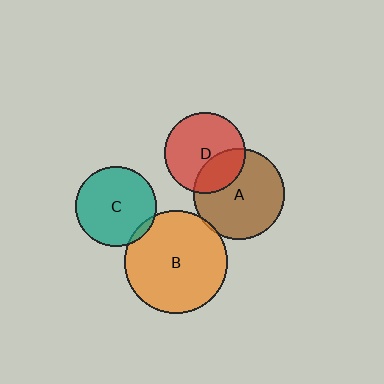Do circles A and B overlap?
Yes.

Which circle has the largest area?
Circle B (orange).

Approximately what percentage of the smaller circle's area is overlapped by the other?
Approximately 5%.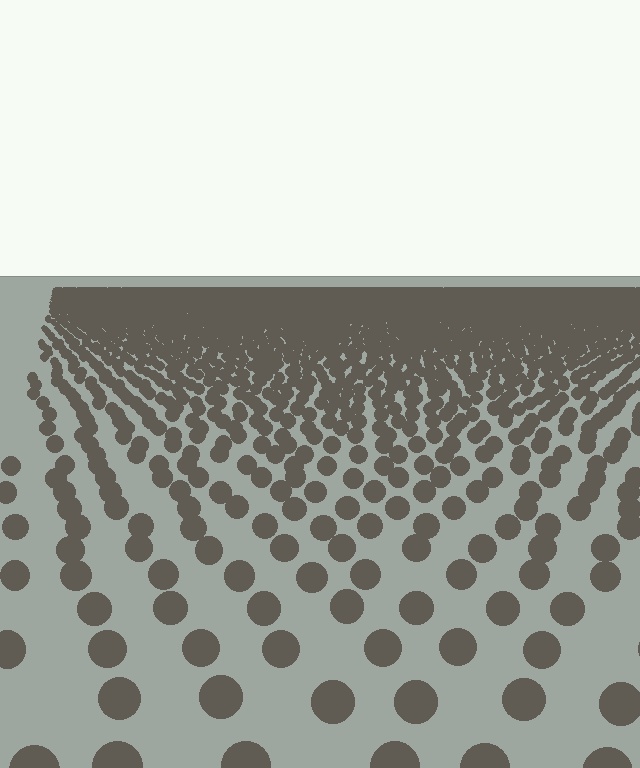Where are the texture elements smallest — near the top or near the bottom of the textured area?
Near the top.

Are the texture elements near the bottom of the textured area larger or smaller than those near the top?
Larger. Near the bottom, elements are closer to the viewer and appear at a bigger on-screen size.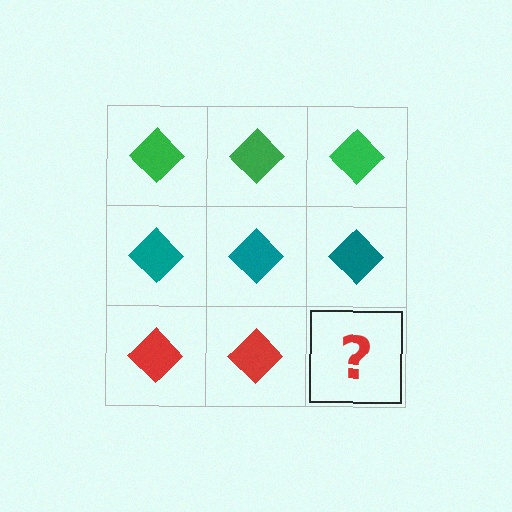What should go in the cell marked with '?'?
The missing cell should contain a red diamond.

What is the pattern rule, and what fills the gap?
The rule is that each row has a consistent color. The gap should be filled with a red diamond.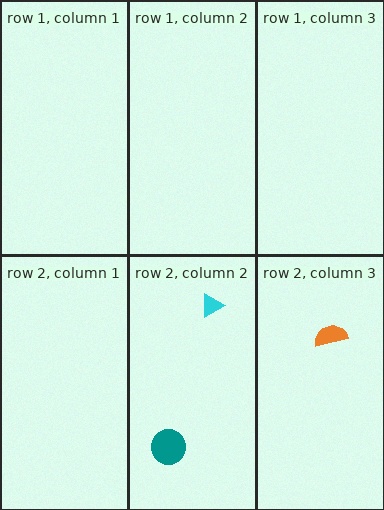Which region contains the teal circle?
The row 2, column 2 region.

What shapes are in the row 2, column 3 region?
The orange semicircle.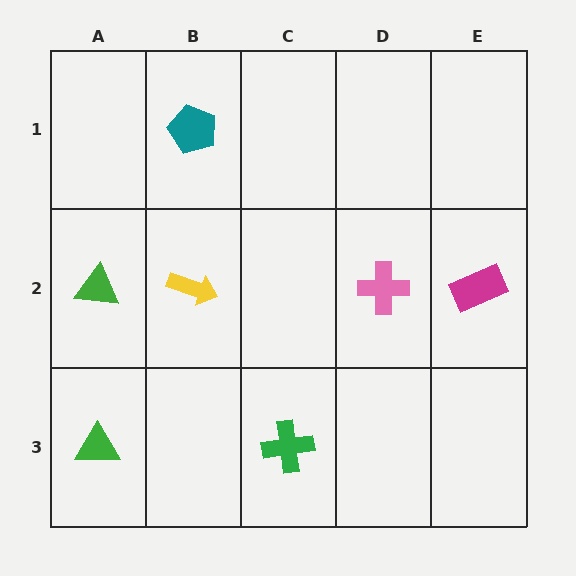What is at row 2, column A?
A green triangle.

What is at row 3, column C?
A green cross.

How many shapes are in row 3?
2 shapes.